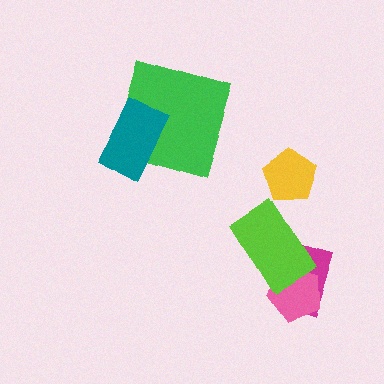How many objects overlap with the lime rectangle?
2 objects overlap with the lime rectangle.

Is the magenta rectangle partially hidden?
Yes, it is partially covered by another shape.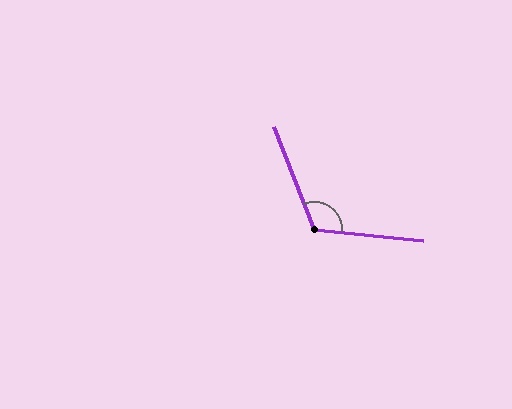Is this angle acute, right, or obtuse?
It is obtuse.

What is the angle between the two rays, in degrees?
Approximately 117 degrees.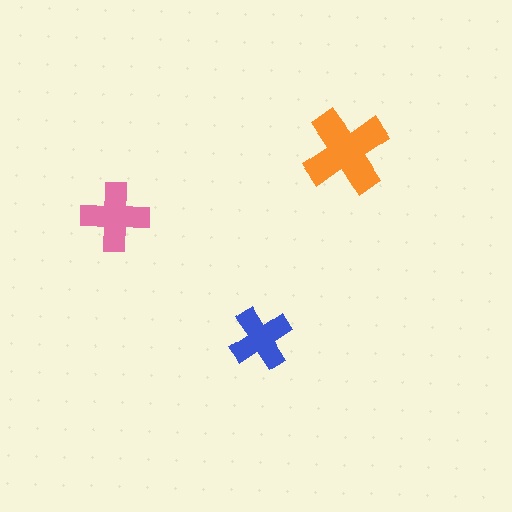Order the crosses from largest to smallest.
the orange one, the pink one, the blue one.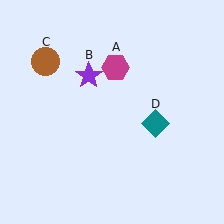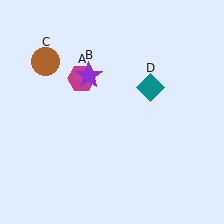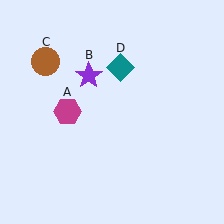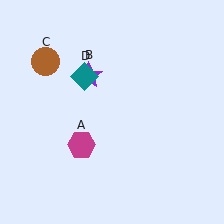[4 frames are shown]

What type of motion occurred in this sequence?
The magenta hexagon (object A), teal diamond (object D) rotated counterclockwise around the center of the scene.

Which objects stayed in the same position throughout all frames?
Purple star (object B) and brown circle (object C) remained stationary.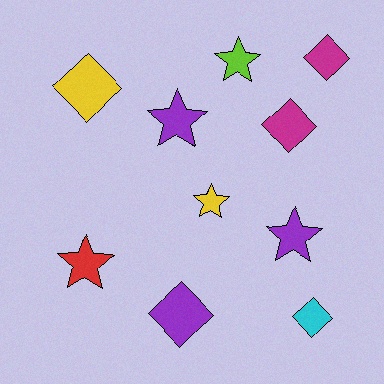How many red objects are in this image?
There is 1 red object.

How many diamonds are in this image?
There are 5 diamonds.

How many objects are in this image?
There are 10 objects.